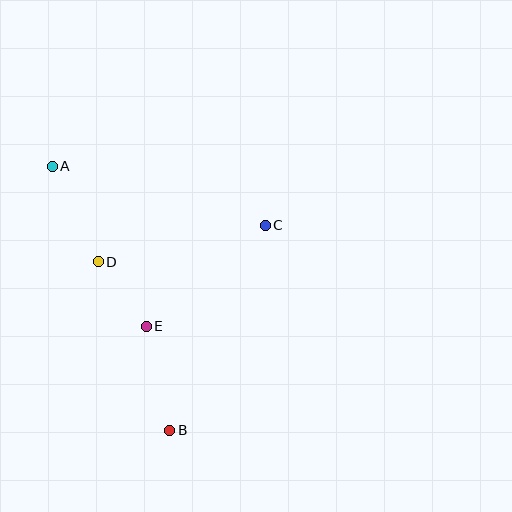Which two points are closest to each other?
Points D and E are closest to each other.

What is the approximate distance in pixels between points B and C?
The distance between B and C is approximately 226 pixels.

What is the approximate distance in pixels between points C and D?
The distance between C and D is approximately 171 pixels.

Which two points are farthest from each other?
Points A and B are farthest from each other.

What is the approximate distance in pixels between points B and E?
The distance between B and E is approximately 107 pixels.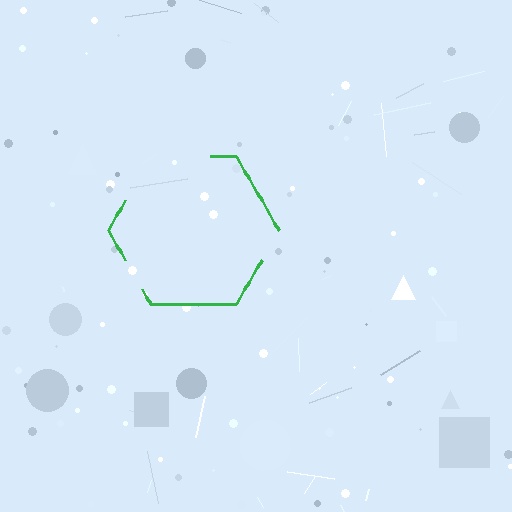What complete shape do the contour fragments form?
The contour fragments form a hexagon.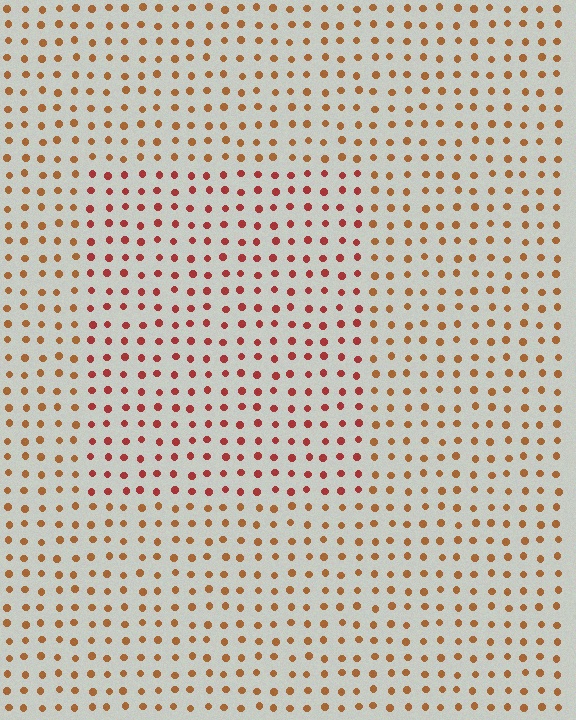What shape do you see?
I see a rectangle.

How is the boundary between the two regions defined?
The boundary is defined purely by a slight shift in hue (about 28 degrees). Spacing, size, and orientation are identical on both sides.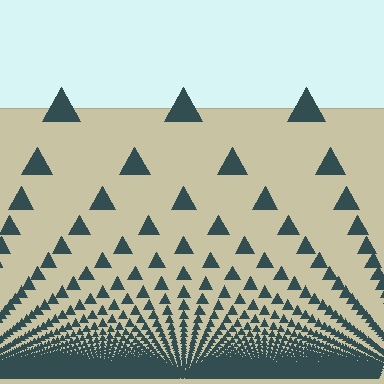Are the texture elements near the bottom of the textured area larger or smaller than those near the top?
Smaller. The gradient is inverted — elements near the bottom are smaller and denser.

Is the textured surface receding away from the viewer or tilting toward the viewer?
The surface appears to tilt toward the viewer. Texture elements get larger and sparser toward the top.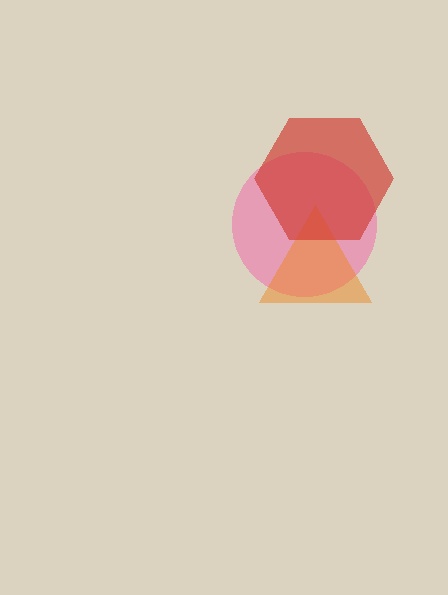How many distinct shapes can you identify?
There are 3 distinct shapes: a pink circle, an orange triangle, a red hexagon.